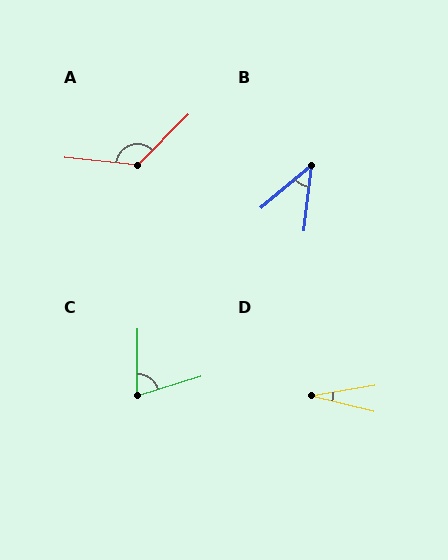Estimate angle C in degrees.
Approximately 73 degrees.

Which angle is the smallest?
D, at approximately 23 degrees.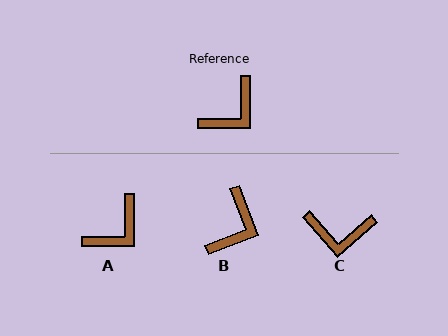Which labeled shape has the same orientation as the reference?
A.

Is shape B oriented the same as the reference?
No, it is off by about 21 degrees.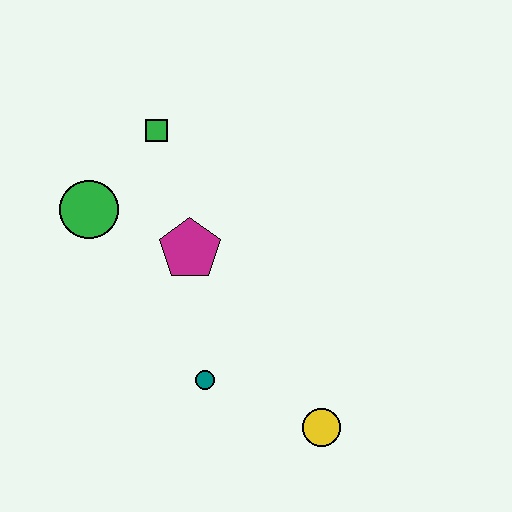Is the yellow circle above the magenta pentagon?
No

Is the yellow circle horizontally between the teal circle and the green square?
No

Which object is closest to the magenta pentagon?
The green circle is closest to the magenta pentagon.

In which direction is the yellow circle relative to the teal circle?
The yellow circle is to the right of the teal circle.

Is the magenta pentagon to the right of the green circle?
Yes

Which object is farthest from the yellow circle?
The green square is farthest from the yellow circle.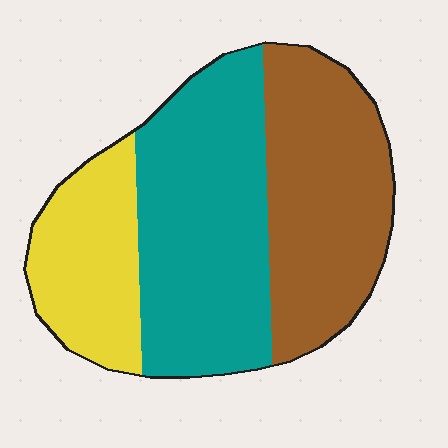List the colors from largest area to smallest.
From largest to smallest: teal, brown, yellow.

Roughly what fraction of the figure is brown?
Brown takes up about three eighths (3/8) of the figure.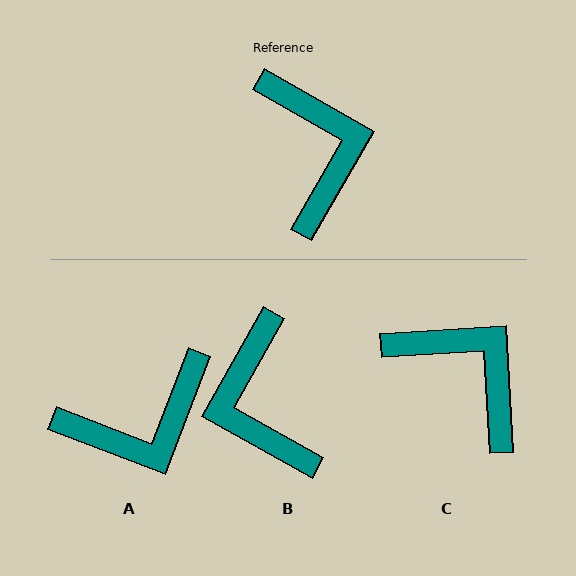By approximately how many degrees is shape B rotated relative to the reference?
Approximately 180 degrees clockwise.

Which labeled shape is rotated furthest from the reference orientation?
B, about 180 degrees away.